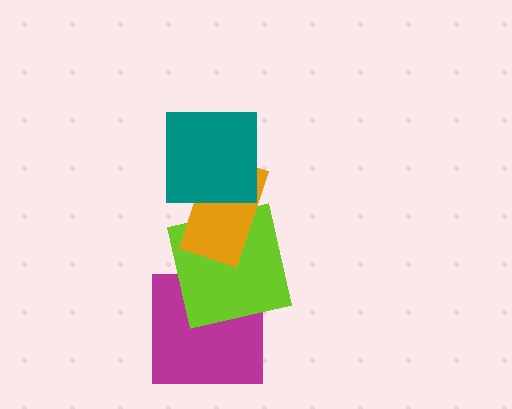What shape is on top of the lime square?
The orange rectangle is on top of the lime square.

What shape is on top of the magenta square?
The lime square is on top of the magenta square.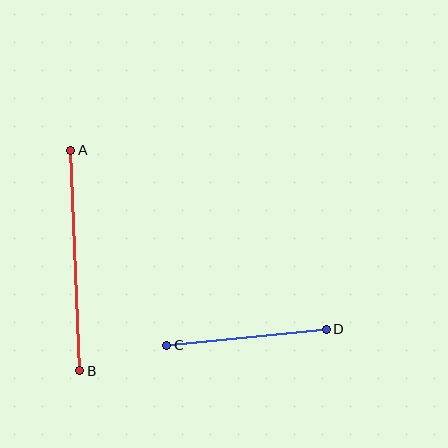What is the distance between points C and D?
The distance is approximately 160 pixels.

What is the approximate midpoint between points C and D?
The midpoint is at approximately (246, 337) pixels.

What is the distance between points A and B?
The distance is approximately 221 pixels.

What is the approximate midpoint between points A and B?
The midpoint is at approximately (75, 261) pixels.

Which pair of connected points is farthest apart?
Points A and B are farthest apart.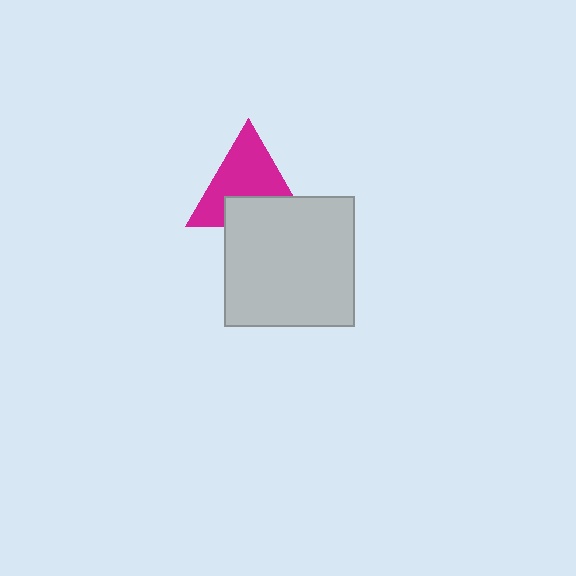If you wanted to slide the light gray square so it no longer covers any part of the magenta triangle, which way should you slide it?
Slide it down — that is the most direct way to separate the two shapes.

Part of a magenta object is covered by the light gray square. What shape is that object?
It is a triangle.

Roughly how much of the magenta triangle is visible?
About half of it is visible (roughly 64%).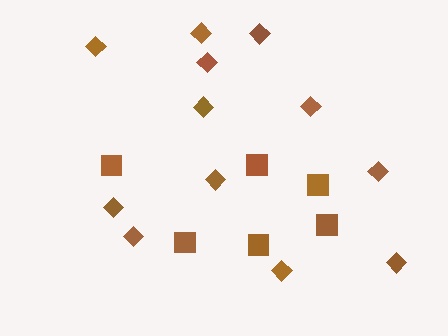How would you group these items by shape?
There are 2 groups: one group of squares (6) and one group of diamonds (12).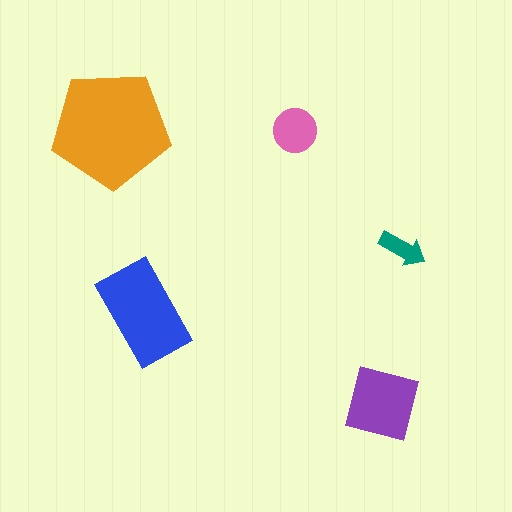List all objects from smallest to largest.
The teal arrow, the pink circle, the purple square, the blue rectangle, the orange pentagon.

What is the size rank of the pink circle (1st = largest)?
4th.